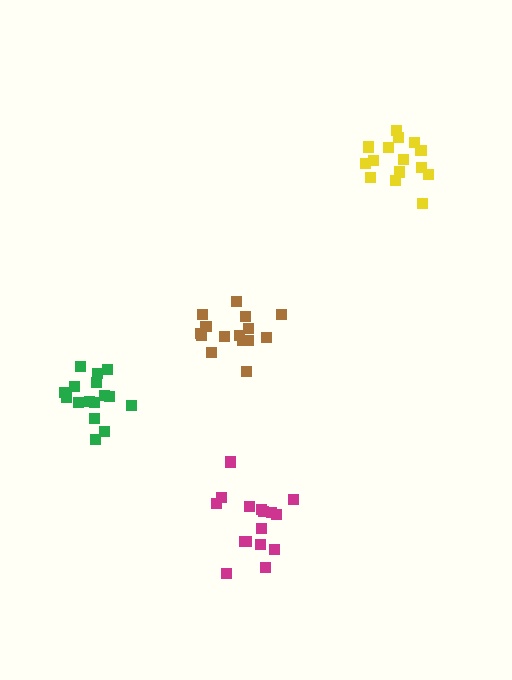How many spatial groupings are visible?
There are 4 spatial groupings.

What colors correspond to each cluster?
The clusters are colored: yellow, green, brown, magenta.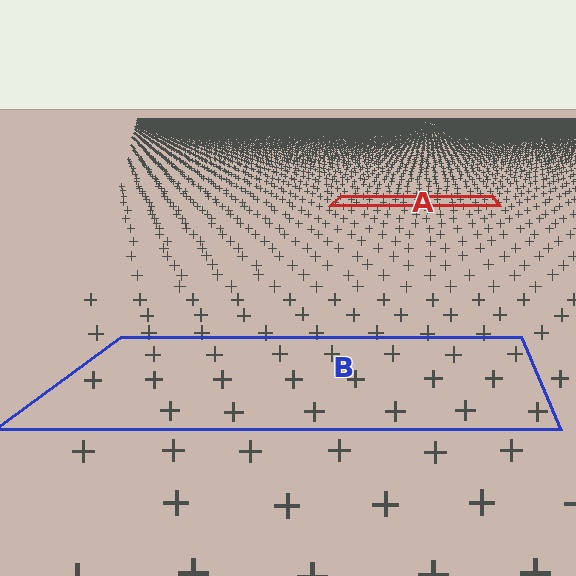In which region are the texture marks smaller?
The texture marks are smaller in region A, because it is farther away.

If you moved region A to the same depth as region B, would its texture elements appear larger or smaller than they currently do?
They would appear larger. At a closer depth, the same texture elements are projected at a bigger on-screen size.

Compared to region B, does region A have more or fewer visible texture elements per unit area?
Region A has more texture elements per unit area — they are packed more densely because it is farther away.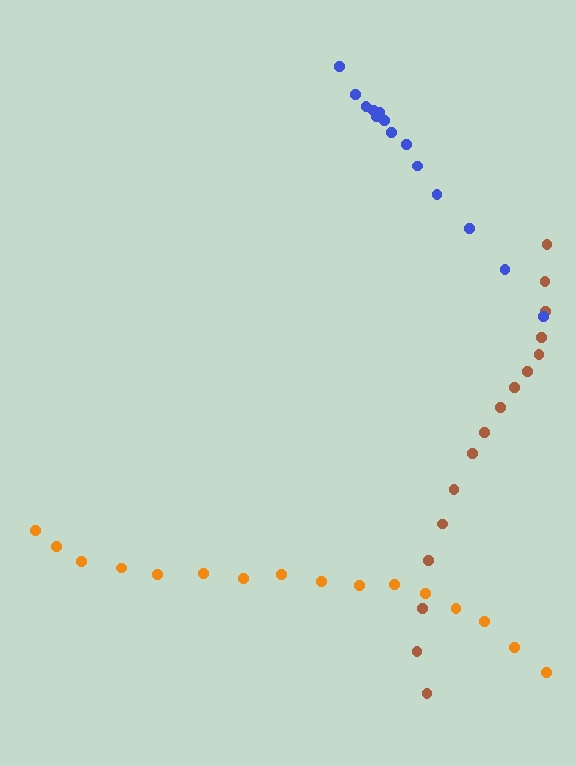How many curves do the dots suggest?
There are 3 distinct paths.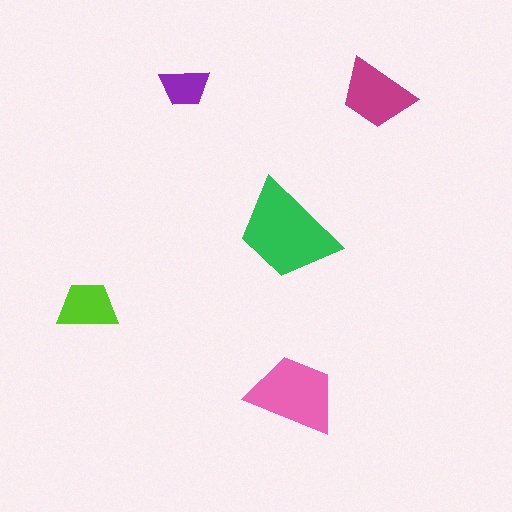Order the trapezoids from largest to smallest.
the green one, the pink one, the magenta one, the lime one, the purple one.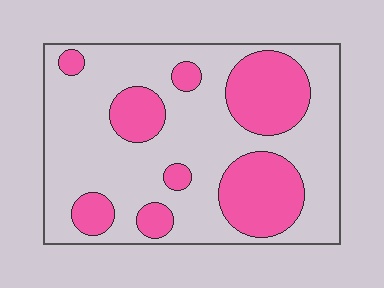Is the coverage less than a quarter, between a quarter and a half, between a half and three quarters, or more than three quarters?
Between a quarter and a half.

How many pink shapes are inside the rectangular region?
8.